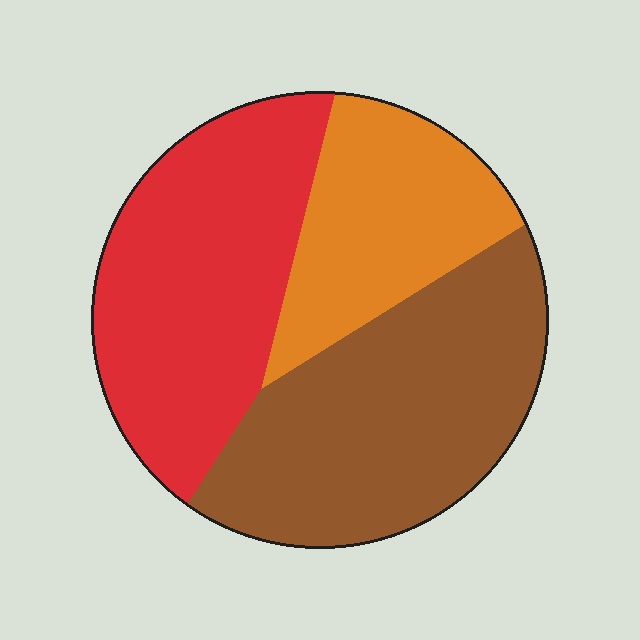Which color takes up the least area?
Orange, at roughly 25%.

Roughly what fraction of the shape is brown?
Brown takes up about two fifths (2/5) of the shape.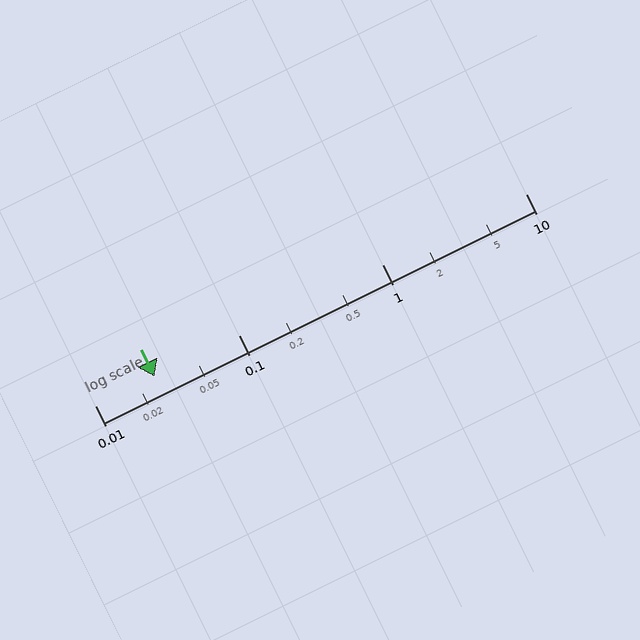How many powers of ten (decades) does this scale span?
The scale spans 3 decades, from 0.01 to 10.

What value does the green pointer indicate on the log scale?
The pointer indicates approximately 0.026.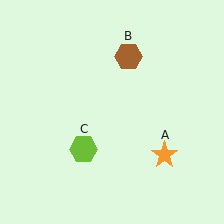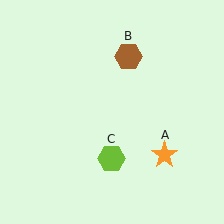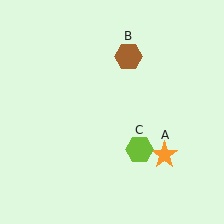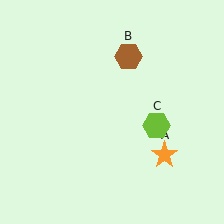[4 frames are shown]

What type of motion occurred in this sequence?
The lime hexagon (object C) rotated counterclockwise around the center of the scene.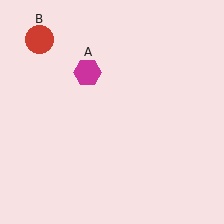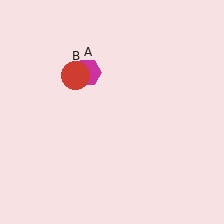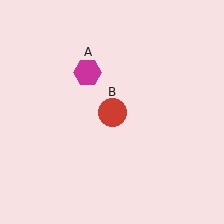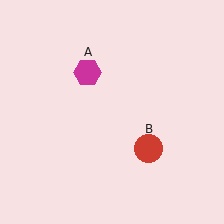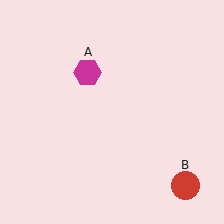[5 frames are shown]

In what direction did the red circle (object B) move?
The red circle (object B) moved down and to the right.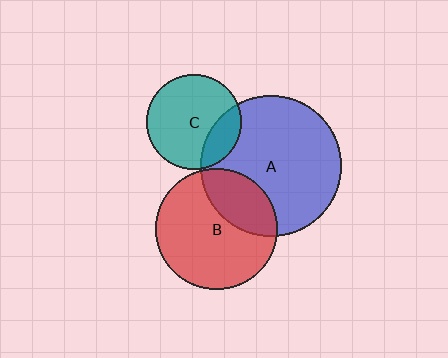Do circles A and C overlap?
Yes.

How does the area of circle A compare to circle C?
Approximately 2.2 times.